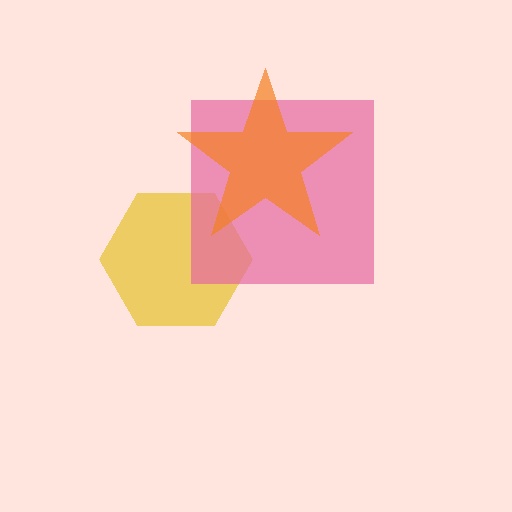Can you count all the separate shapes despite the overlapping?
Yes, there are 3 separate shapes.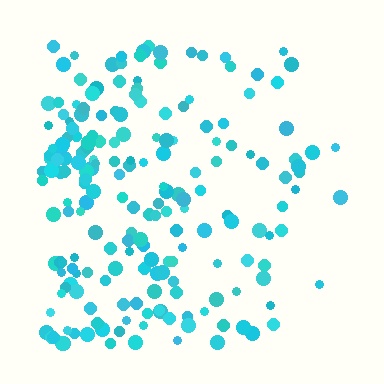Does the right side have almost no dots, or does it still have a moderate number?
Still a moderate number, just noticeably fewer than the left.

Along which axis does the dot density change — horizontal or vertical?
Horizontal.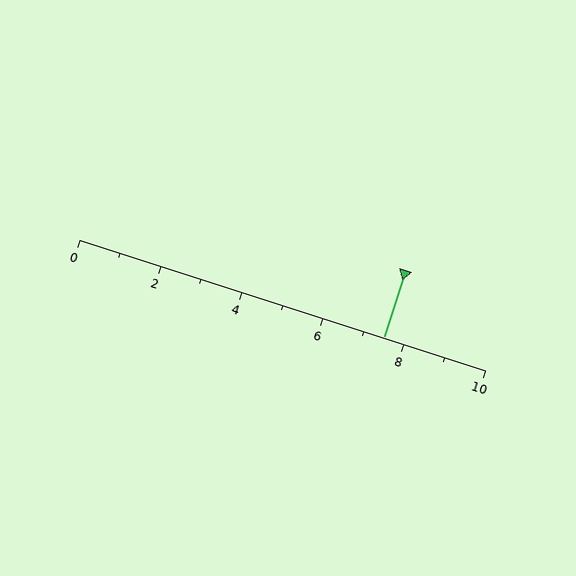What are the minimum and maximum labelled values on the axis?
The axis runs from 0 to 10.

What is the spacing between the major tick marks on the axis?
The major ticks are spaced 2 apart.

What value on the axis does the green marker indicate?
The marker indicates approximately 7.5.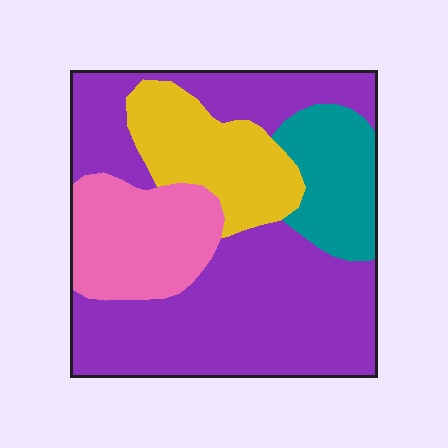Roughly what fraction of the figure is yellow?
Yellow takes up about one sixth (1/6) of the figure.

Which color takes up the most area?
Purple, at roughly 55%.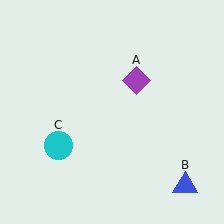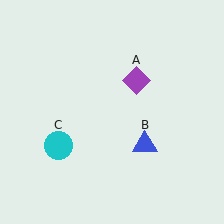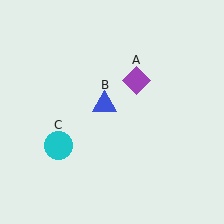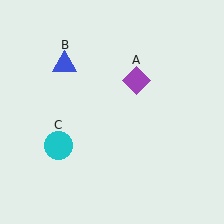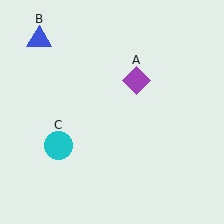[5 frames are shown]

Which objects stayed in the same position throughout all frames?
Purple diamond (object A) and cyan circle (object C) remained stationary.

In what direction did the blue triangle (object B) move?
The blue triangle (object B) moved up and to the left.